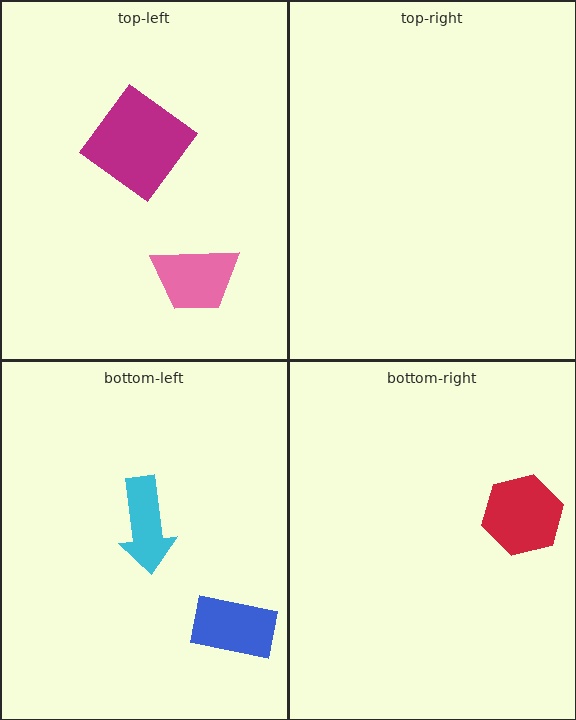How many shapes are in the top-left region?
2.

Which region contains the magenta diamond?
The top-left region.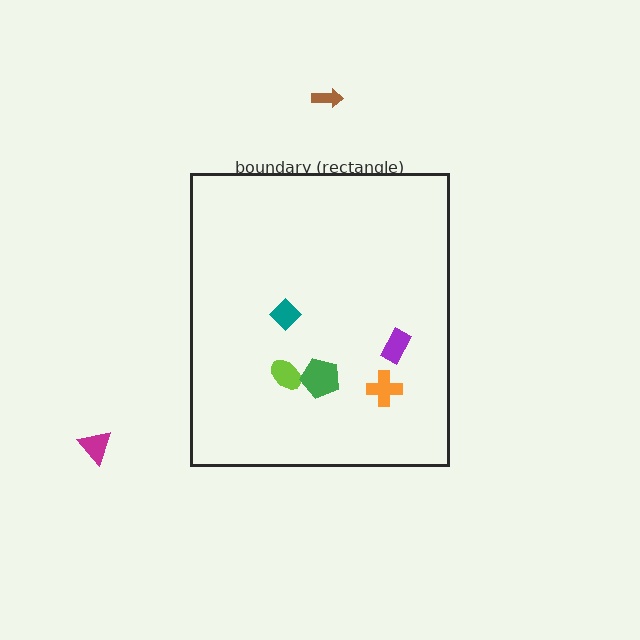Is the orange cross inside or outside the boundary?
Inside.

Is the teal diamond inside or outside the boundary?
Inside.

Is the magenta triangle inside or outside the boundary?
Outside.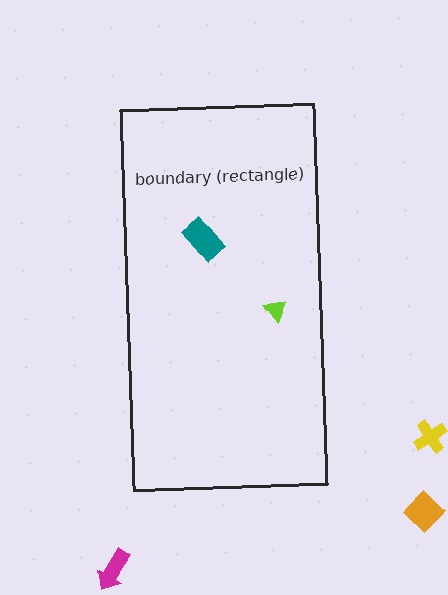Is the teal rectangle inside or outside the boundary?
Inside.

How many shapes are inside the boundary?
2 inside, 3 outside.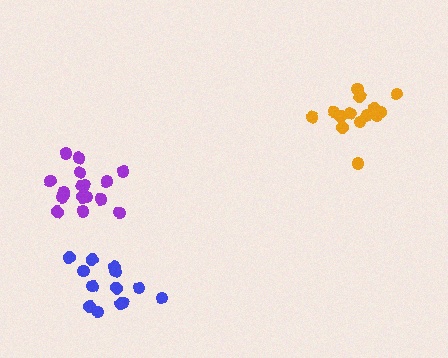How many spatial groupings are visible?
There are 3 spatial groupings.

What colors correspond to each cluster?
The clusters are colored: blue, orange, purple.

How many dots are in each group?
Group 1: 13 dots, Group 2: 14 dots, Group 3: 17 dots (44 total).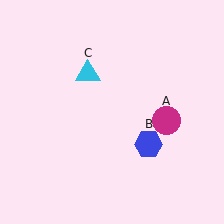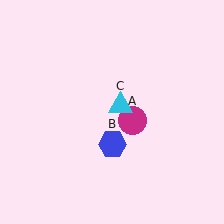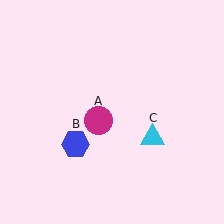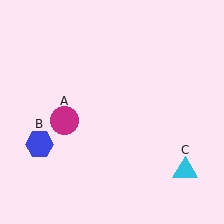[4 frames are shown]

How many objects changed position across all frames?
3 objects changed position: magenta circle (object A), blue hexagon (object B), cyan triangle (object C).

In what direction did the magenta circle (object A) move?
The magenta circle (object A) moved left.